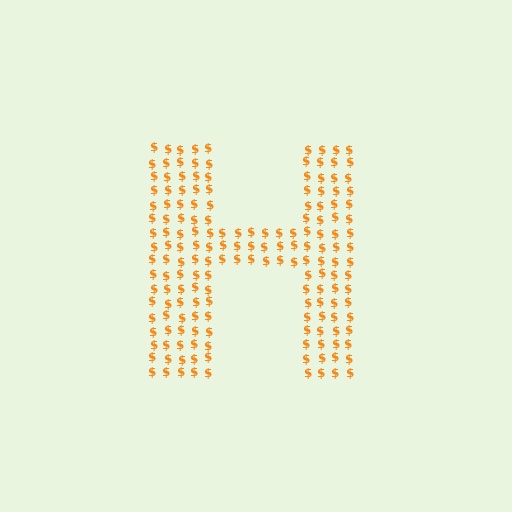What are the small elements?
The small elements are dollar signs.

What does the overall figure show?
The overall figure shows the letter H.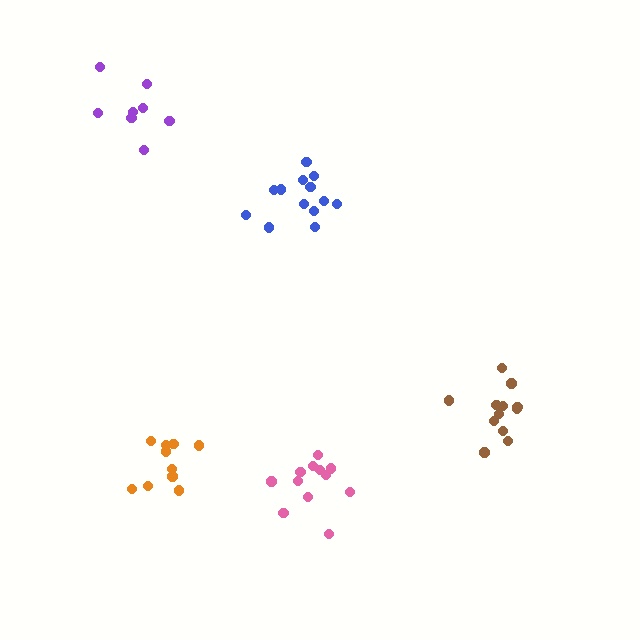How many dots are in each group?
Group 1: 13 dots, Group 2: 12 dots, Group 3: 10 dots, Group 4: 12 dots, Group 5: 8 dots (55 total).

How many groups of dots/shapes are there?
There are 5 groups.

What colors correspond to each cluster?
The clusters are colored: blue, pink, orange, brown, purple.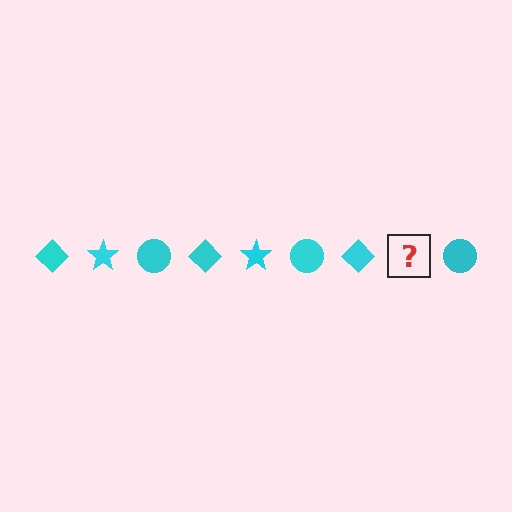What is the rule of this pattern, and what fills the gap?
The rule is that the pattern cycles through diamond, star, circle shapes in cyan. The gap should be filled with a cyan star.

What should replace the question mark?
The question mark should be replaced with a cyan star.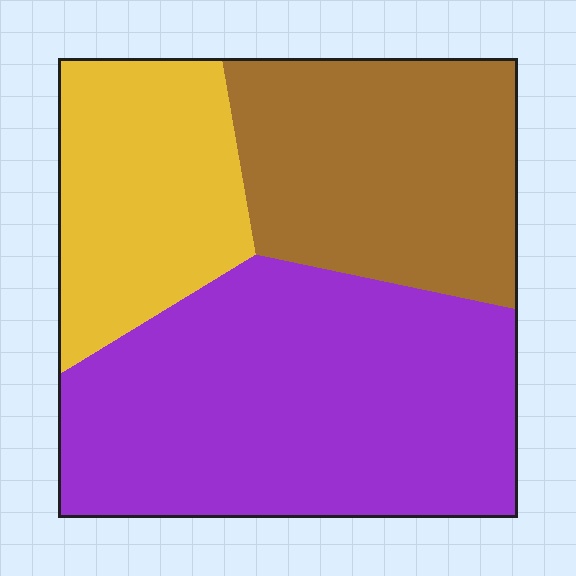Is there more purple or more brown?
Purple.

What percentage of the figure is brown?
Brown takes up about one third (1/3) of the figure.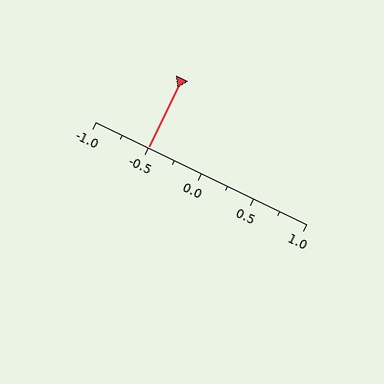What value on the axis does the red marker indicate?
The marker indicates approximately -0.5.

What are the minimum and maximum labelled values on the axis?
The axis runs from -1.0 to 1.0.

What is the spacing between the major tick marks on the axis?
The major ticks are spaced 0.5 apart.